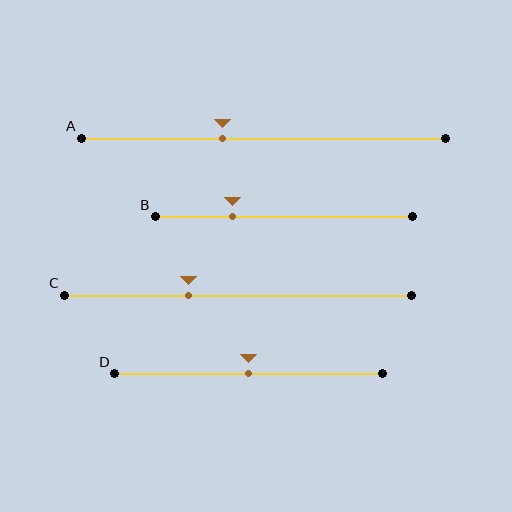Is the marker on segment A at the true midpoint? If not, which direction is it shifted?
No, the marker on segment A is shifted to the left by about 11% of the segment length.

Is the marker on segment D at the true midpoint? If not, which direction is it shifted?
Yes, the marker on segment D is at the true midpoint.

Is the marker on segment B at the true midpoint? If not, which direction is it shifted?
No, the marker on segment B is shifted to the left by about 20% of the segment length.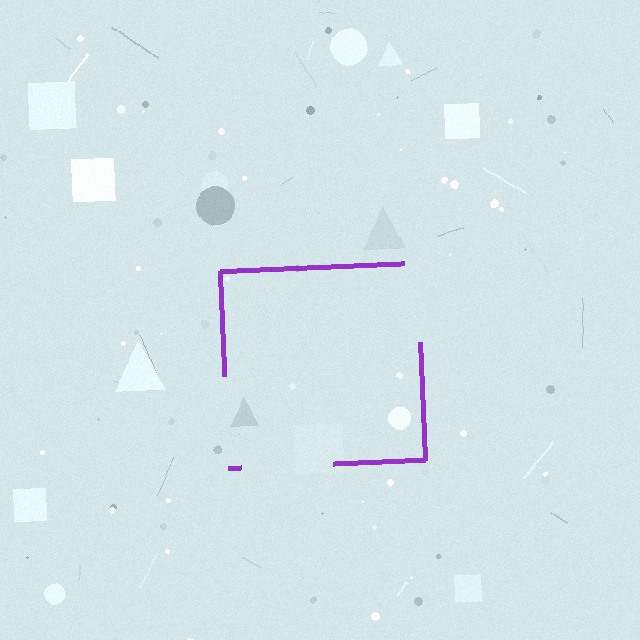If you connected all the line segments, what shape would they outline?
They would outline a square.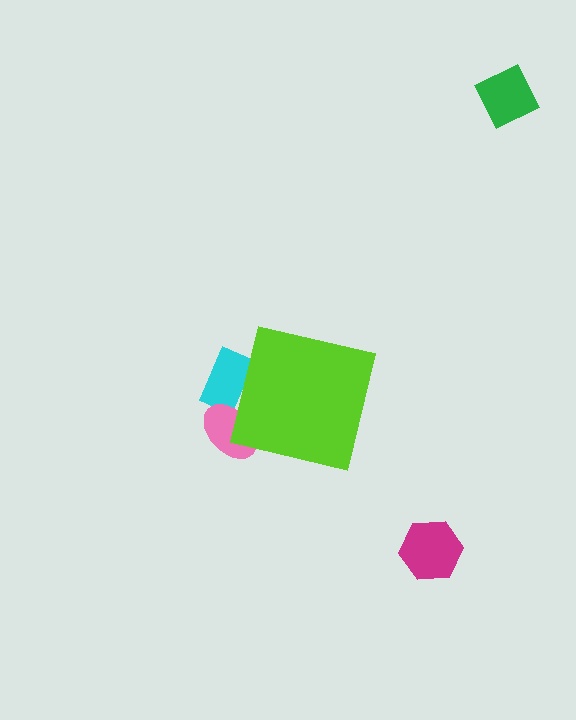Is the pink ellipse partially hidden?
Yes, the pink ellipse is partially hidden behind the lime square.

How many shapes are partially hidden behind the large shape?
2 shapes are partially hidden.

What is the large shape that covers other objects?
A lime square.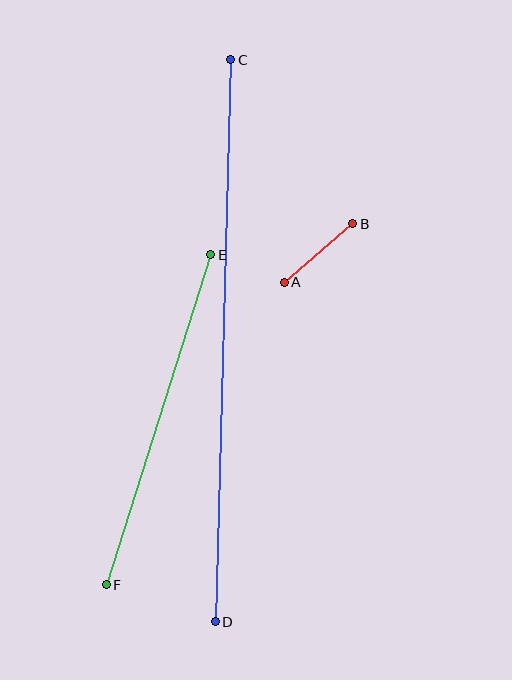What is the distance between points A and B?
The distance is approximately 90 pixels.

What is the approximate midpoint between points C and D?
The midpoint is at approximately (223, 341) pixels.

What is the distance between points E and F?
The distance is approximately 346 pixels.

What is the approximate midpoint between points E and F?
The midpoint is at approximately (158, 420) pixels.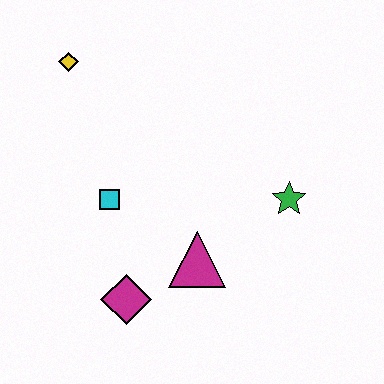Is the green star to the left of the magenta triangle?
No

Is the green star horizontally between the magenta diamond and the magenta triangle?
No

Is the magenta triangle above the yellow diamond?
No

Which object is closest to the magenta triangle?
The magenta diamond is closest to the magenta triangle.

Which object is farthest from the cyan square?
The green star is farthest from the cyan square.